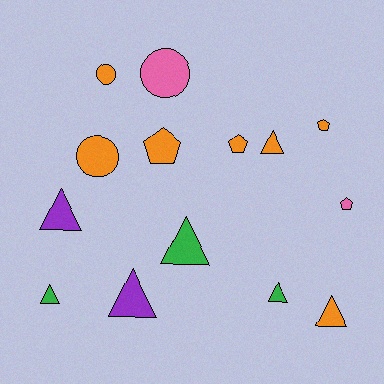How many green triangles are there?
There are 3 green triangles.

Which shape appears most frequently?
Triangle, with 7 objects.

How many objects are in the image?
There are 14 objects.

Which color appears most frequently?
Orange, with 7 objects.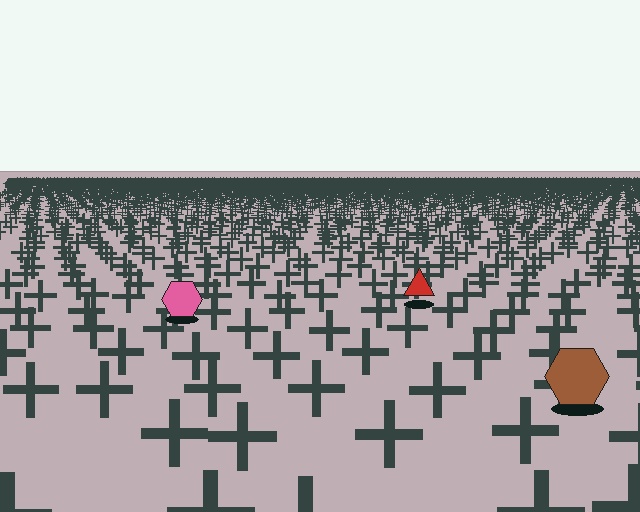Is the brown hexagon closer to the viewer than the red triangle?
Yes. The brown hexagon is closer — you can tell from the texture gradient: the ground texture is coarser near it.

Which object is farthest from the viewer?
The red triangle is farthest from the viewer. It appears smaller and the ground texture around it is denser.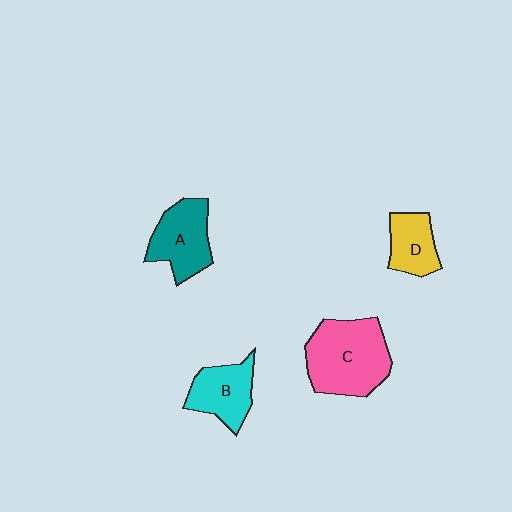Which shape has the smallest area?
Shape D (yellow).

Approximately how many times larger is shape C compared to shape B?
Approximately 1.6 times.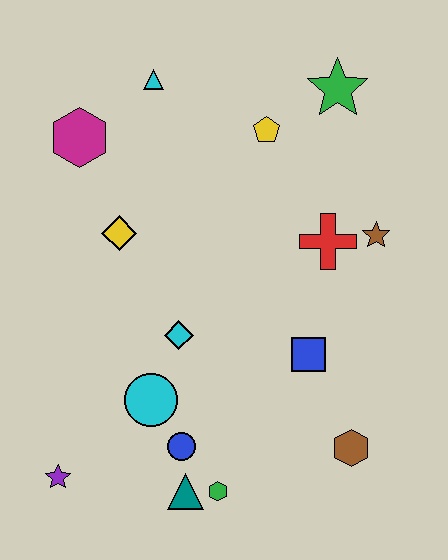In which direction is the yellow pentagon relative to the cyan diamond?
The yellow pentagon is above the cyan diamond.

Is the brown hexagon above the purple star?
Yes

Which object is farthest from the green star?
The purple star is farthest from the green star.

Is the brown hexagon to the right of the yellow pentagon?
Yes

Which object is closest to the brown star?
The red cross is closest to the brown star.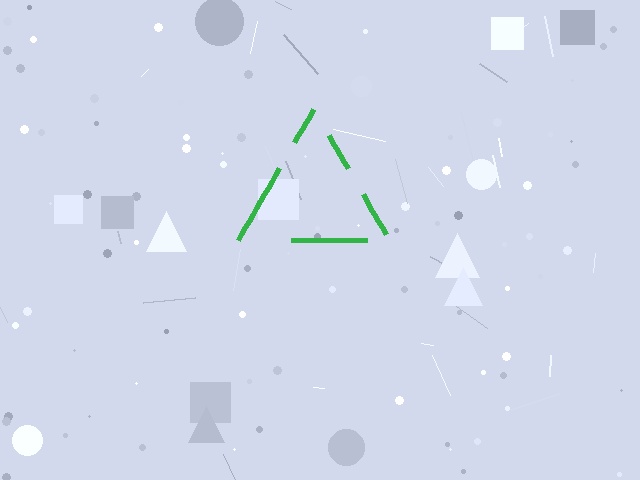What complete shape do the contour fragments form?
The contour fragments form a triangle.